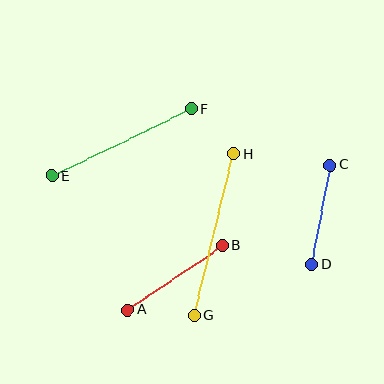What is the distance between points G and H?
The distance is approximately 166 pixels.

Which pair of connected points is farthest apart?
Points G and H are farthest apart.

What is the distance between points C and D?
The distance is approximately 101 pixels.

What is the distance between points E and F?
The distance is approximately 155 pixels.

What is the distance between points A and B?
The distance is approximately 115 pixels.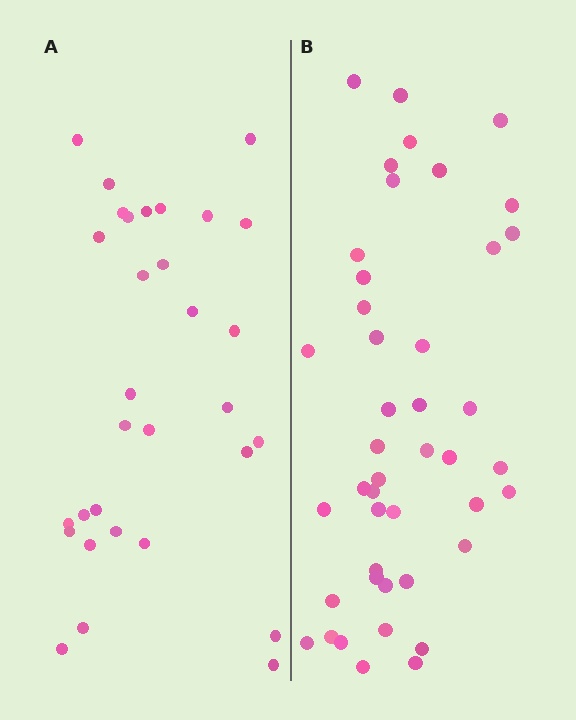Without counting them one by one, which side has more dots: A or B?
Region B (the right region) has more dots.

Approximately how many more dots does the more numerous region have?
Region B has approximately 15 more dots than region A.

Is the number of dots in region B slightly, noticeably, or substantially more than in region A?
Region B has noticeably more, but not dramatically so. The ratio is roughly 1.4 to 1.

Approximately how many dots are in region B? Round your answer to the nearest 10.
About 40 dots. (The exact count is 44, which rounds to 40.)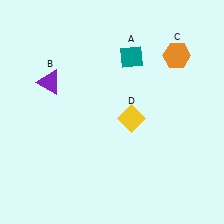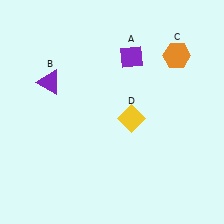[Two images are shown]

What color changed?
The diamond (A) changed from teal in Image 1 to purple in Image 2.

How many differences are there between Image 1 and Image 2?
There is 1 difference between the two images.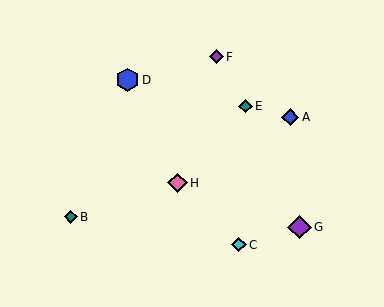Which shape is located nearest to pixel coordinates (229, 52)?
The purple diamond (labeled F) at (216, 57) is nearest to that location.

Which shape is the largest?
The purple diamond (labeled G) is the largest.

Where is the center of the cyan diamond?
The center of the cyan diamond is at (239, 245).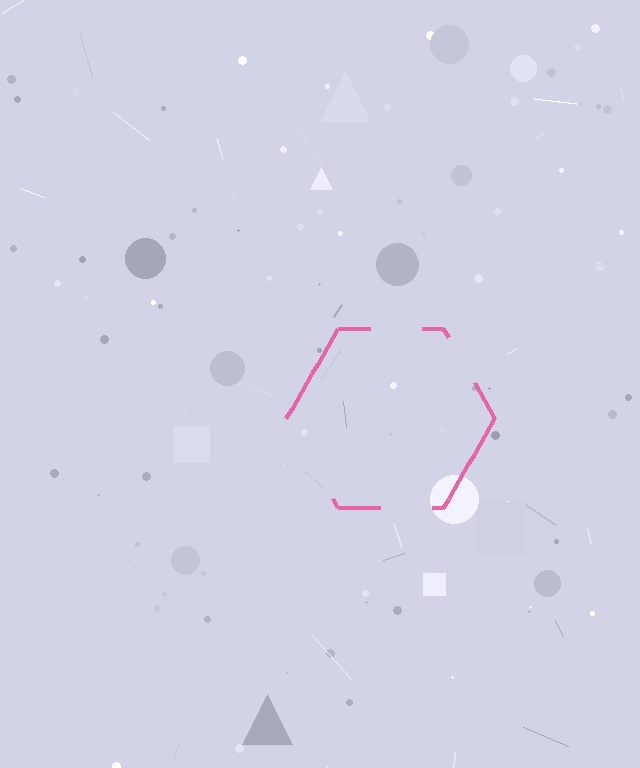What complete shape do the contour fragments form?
The contour fragments form a hexagon.